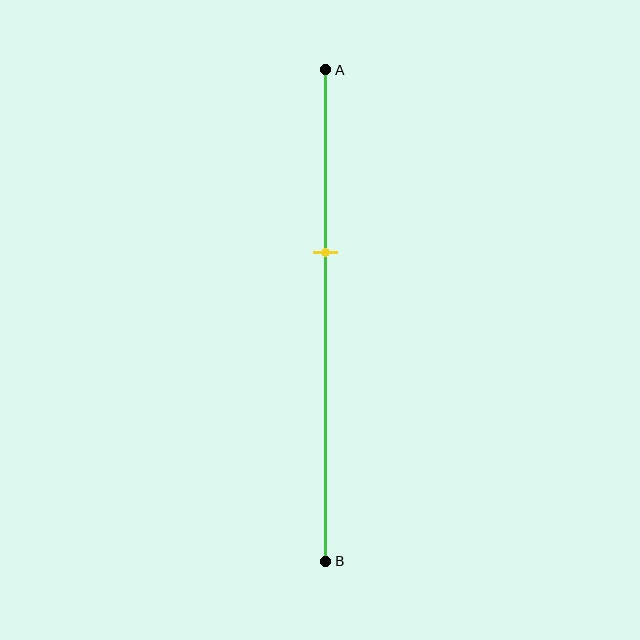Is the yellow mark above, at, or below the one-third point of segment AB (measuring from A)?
The yellow mark is below the one-third point of segment AB.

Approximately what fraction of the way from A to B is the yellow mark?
The yellow mark is approximately 35% of the way from A to B.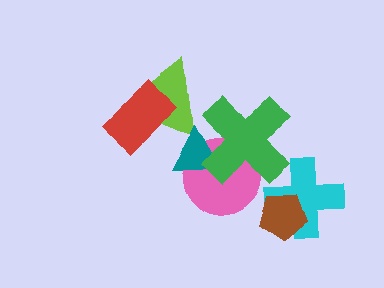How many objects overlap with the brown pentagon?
1 object overlaps with the brown pentagon.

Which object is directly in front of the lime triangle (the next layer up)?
The red rectangle is directly in front of the lime triangle.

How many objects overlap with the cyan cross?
1 object overlaps with the cyan cross.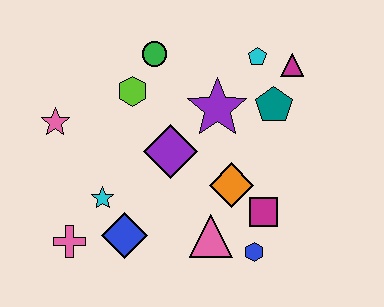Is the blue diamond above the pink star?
No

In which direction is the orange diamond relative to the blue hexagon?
The orange diamond is above the blue hexagon.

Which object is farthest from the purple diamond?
The magenta triangle is farthest from the purple diamond.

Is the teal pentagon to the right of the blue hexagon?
Yes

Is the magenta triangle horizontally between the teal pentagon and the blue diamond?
No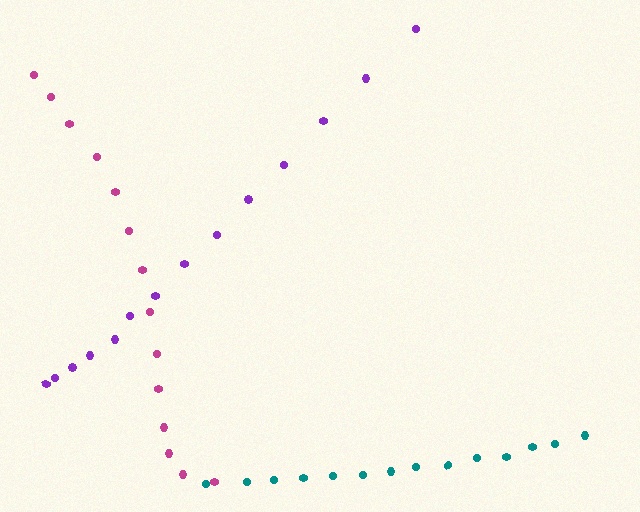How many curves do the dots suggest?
There are 3 distinct paths.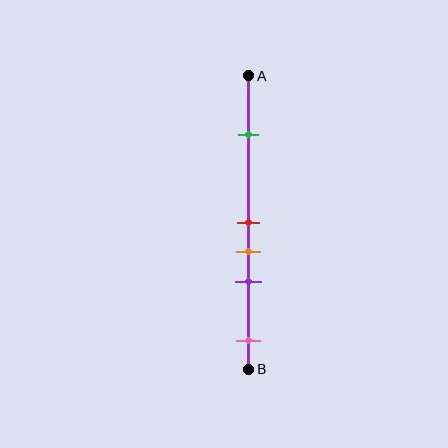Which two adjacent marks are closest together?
The red and orange marks are the closest adjacent pair.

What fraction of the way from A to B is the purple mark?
The purple mark is approximately 70% (0.7) of the way from A to B.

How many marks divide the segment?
There are 5 marks dividing the segment.